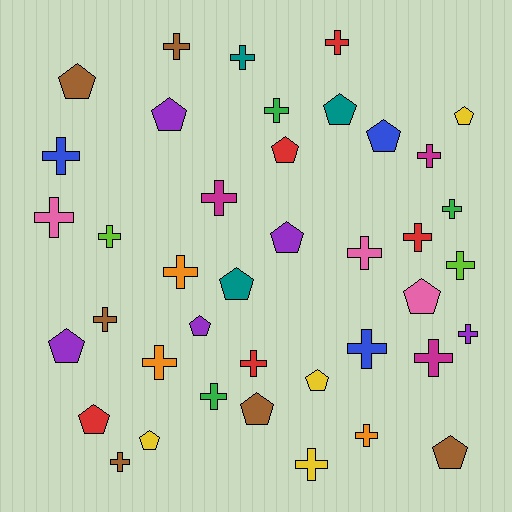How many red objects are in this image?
There are 5 red objects.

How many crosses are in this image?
There are 24 crosses.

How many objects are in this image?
There are 40 objects.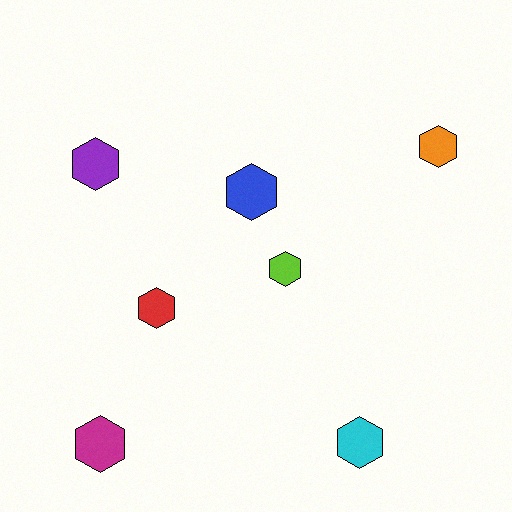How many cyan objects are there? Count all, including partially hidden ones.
There is 1 cyan object.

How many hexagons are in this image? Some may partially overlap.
There are 7 hexagons.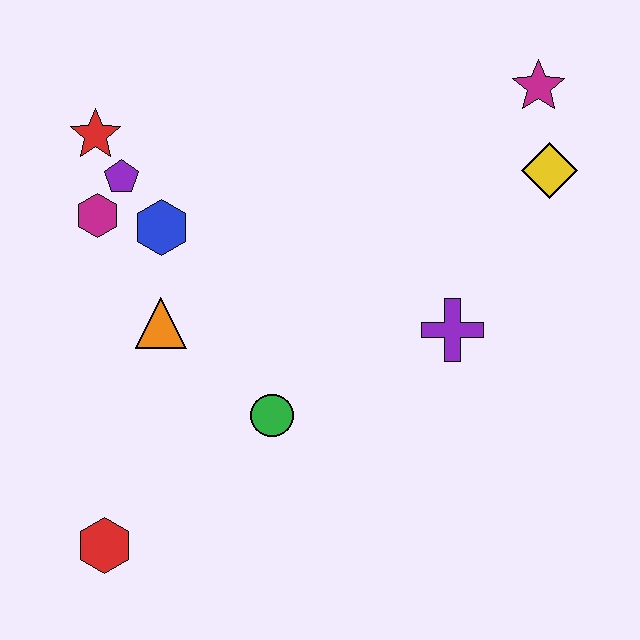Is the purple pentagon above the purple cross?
Yes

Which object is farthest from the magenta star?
The red hexagon is farthest from the magenta star.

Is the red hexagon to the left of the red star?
No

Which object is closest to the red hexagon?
The green circle is closest to the red hexagon.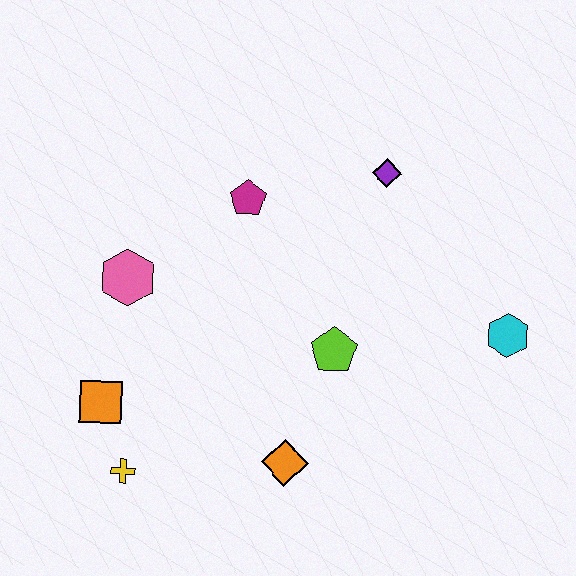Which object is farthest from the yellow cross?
The cyan hexagon is farthest from the yellow cross.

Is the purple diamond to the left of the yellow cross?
No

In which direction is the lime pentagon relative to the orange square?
The lime pentagon is to the right of the orange square.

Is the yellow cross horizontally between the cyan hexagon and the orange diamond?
No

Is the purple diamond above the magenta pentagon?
Yes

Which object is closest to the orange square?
The yellow cross is closest to the orange square.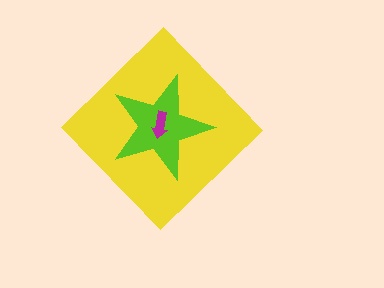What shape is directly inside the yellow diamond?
The lime star.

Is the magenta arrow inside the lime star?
Yes.